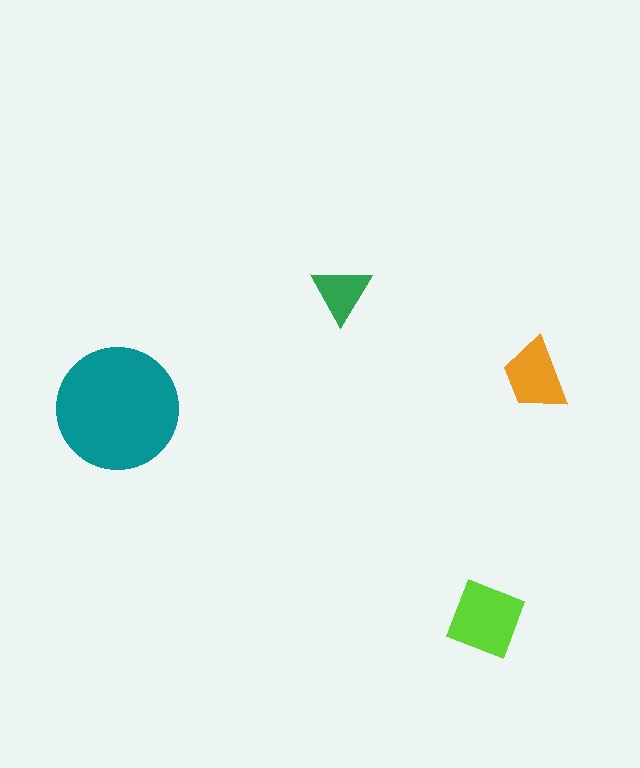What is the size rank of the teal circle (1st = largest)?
1st.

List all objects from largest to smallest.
The teal circle, the lime square, the orange trapezoid, the green triangle.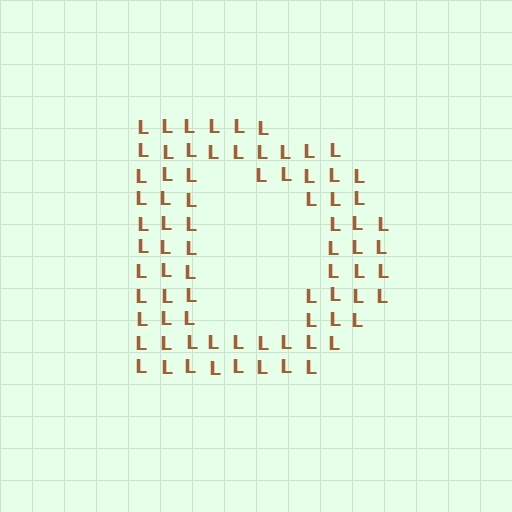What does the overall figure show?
The overall figure shows the letter D.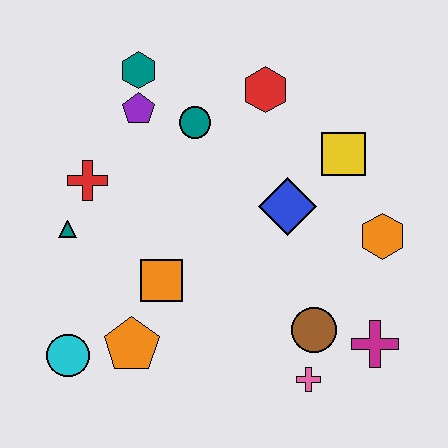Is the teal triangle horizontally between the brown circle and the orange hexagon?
No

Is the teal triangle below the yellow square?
Yes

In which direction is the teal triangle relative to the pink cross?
The teal triangle is to the left of the pink cross.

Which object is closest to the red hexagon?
The teal circle is closest to the red hexagon.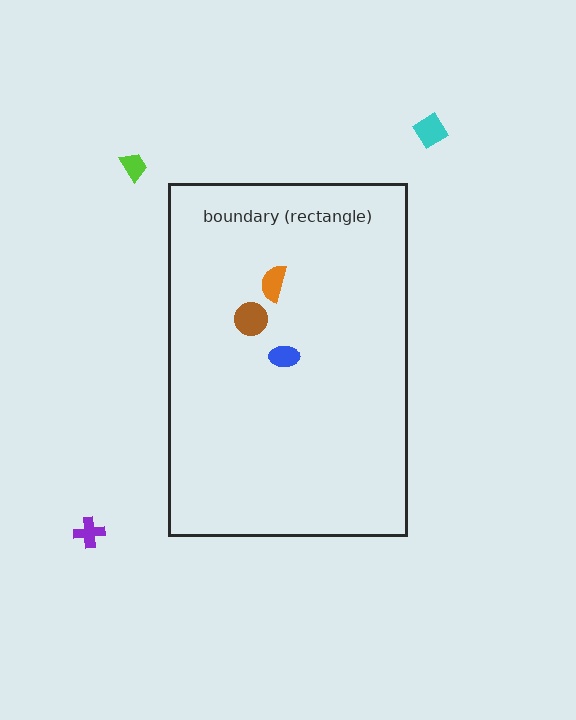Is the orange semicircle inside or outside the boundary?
Inside.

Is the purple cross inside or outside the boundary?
Outside.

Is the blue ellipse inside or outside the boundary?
Inside.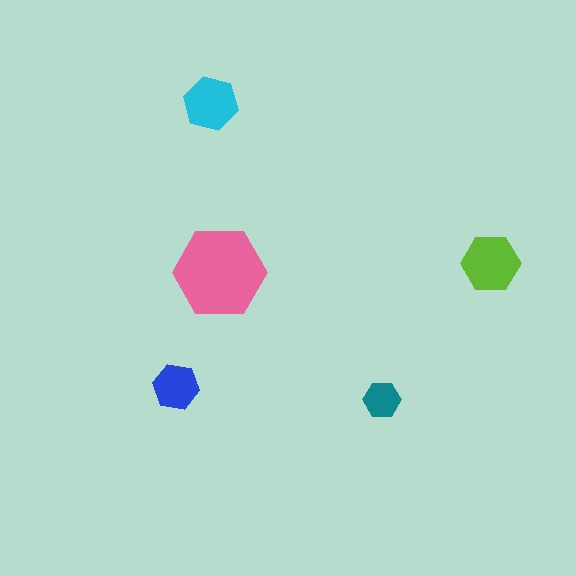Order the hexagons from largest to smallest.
the pink one, the lime one, the cyan one, the blue one, the teal one.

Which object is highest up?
The cyan hexagon is topmost.